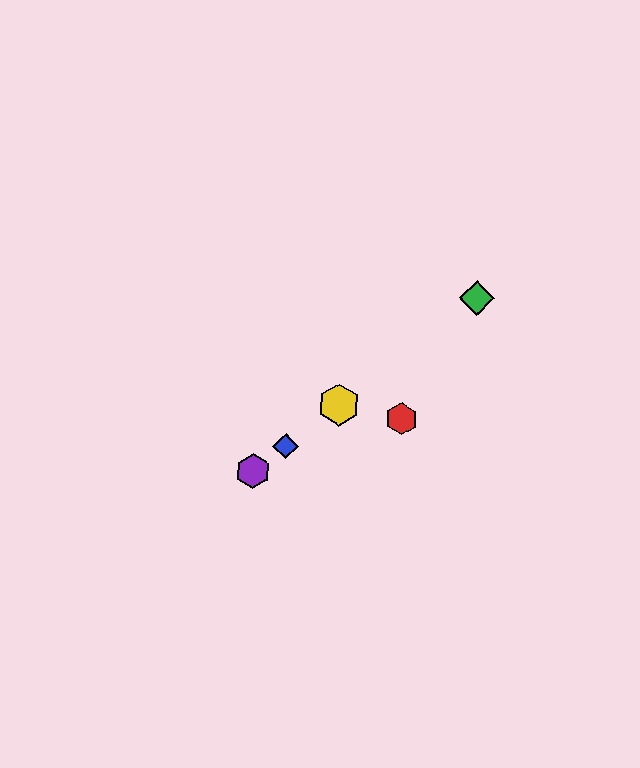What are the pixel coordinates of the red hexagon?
The red hexagon is at (401, 419).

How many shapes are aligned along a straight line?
4 shapes (the blue diamond, the green diamond, the yellow hexagon, the purple hexagon) are aligned along a straight line.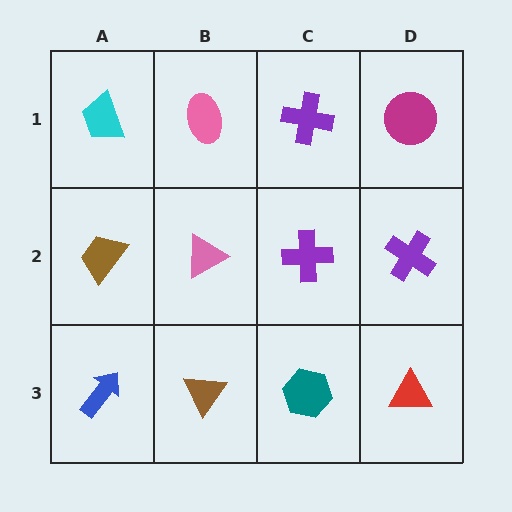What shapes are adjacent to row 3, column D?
A purple cross (row 2, column D), a teal hexagon (row 3, column C).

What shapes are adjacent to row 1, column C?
A purple cross (row 2, column C), a pink ellipse (row 1, column B), a magenta circle (row 1, column D).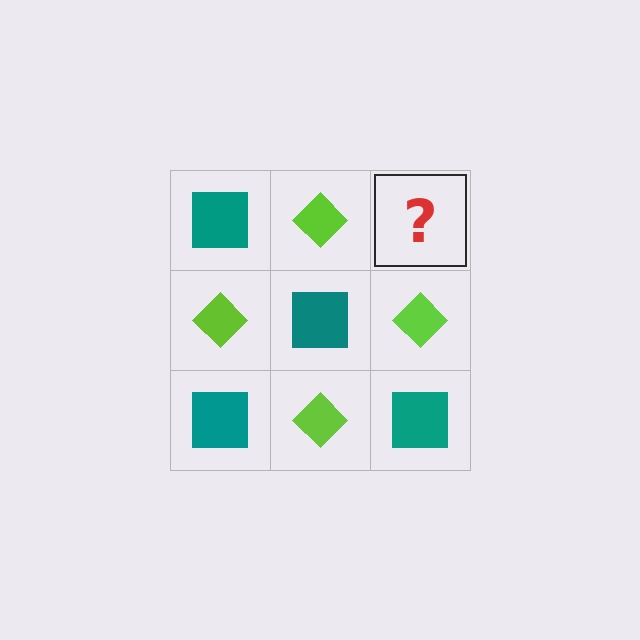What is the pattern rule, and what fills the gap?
The rule is that it alternates teal square and lime diamond in a checkerboard pattern. The gap should be filled with a teal square.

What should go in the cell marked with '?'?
The missing cell should contain a teal square.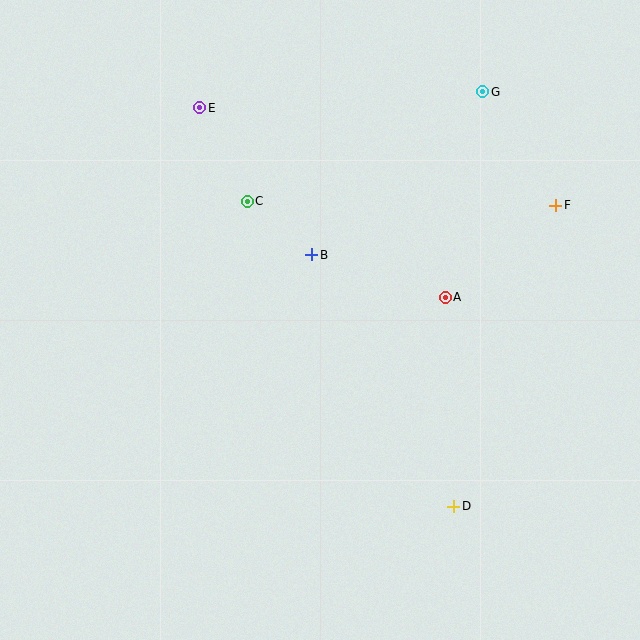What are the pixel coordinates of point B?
Point B is at (312, 255).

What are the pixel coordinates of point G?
Point G is at (483, 92).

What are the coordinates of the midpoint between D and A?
The midpoint between D and A is at (449, 402).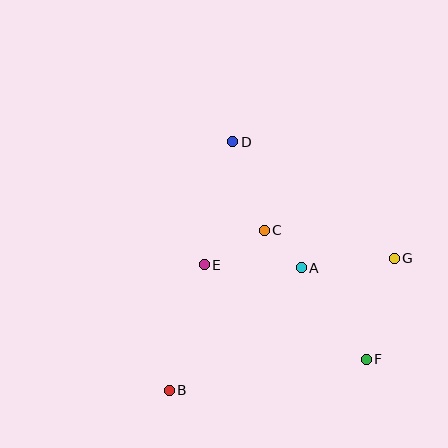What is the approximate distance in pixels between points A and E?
The distance between A and E is approximately 97 pixels.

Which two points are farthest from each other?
Points B and G are farthest from each other.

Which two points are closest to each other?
Points A and C are closest to each other.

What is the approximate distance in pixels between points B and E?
The distance between B and E is approximately 131 pixels.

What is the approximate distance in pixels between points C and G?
The distance between C and G is approximately 133 pixels.